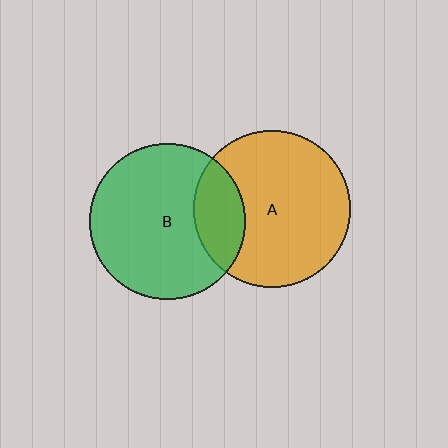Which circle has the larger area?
Circle A (orange).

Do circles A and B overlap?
Yes.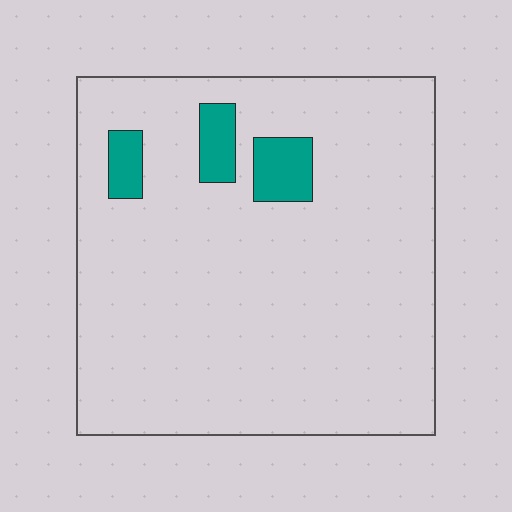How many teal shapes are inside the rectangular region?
3.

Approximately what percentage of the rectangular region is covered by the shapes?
Approximately 5%.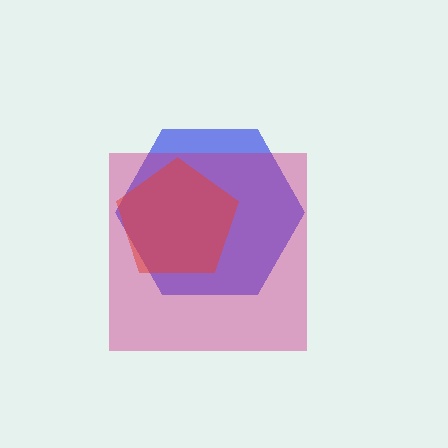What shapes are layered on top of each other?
The layered shapes are: a blue hexagon, a magenta square, a red pentagon.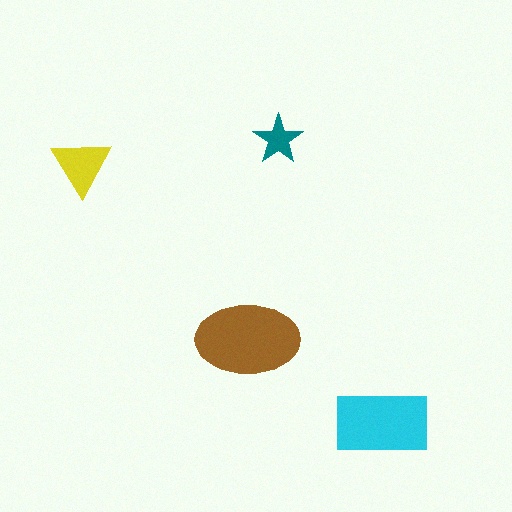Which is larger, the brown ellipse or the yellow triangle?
The brown ellipse.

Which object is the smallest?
The teal star.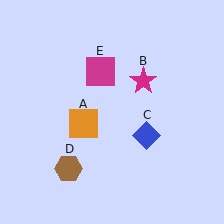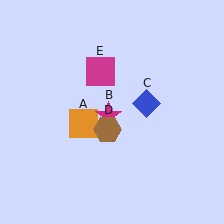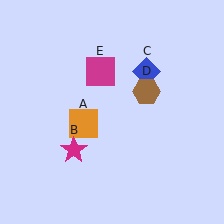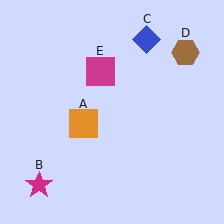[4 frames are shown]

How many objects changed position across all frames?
3 objects changed position: magenta star (object B), blue diamond (object C), brown hexagon (object D).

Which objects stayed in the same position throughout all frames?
Orange square (object A) and magenta square (object E) remained stationary.